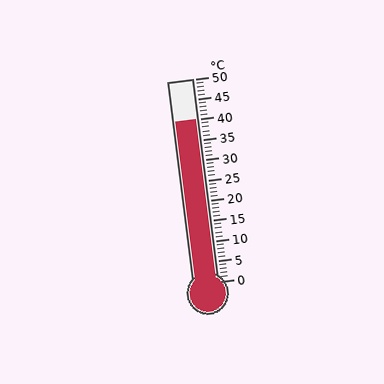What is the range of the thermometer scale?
The thermometer scale ranges from 0°C to 50°C.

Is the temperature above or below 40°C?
The temperature is at 40°C.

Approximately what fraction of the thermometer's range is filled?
The thermometer is filled to approximately 80% of its range.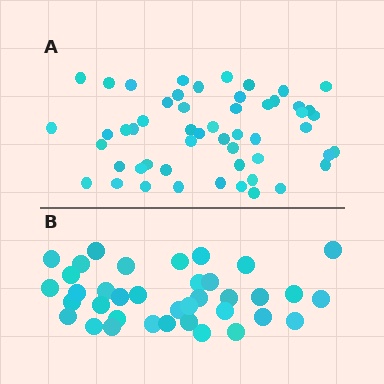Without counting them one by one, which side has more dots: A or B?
Region A (the top region) has more dots.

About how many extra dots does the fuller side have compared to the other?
Region A has approximately 15 more dots than region B.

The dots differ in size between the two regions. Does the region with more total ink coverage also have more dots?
No. Region B has more total ink coverage because its dots are larger, but region A actually contains more individual dots. Total area can be misleading — the number of items is what matters here.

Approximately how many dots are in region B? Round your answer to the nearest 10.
About 40 dots. (The exact count is 37, which rounds to 40.)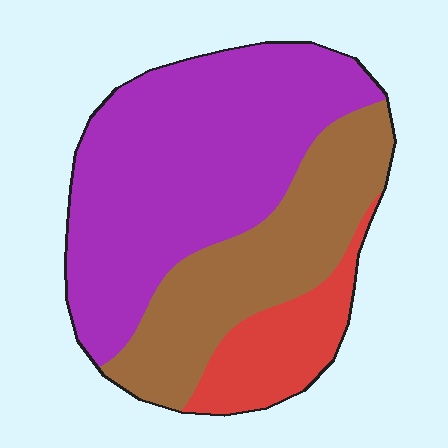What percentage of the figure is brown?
Brown takes up between a quarter and a half of the figure.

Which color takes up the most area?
Purple, at roughly 55%.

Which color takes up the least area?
Red, at roughly 15%.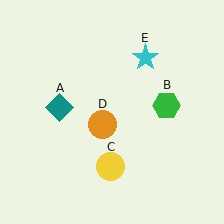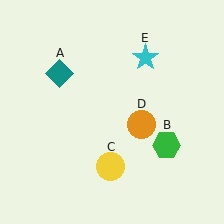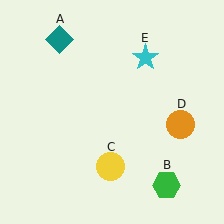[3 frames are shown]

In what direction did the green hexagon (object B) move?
The green hexagon (object B) moved down.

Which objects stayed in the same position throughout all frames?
Yellow circle (object C) and cyan star (object E) remained stationary.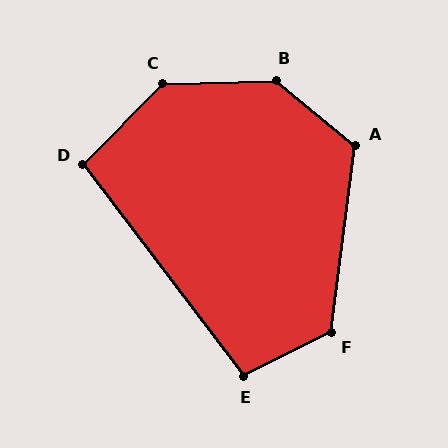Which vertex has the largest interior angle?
B, at approximately 138 degrees.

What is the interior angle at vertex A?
Approximately 122 degrees (obtuse).